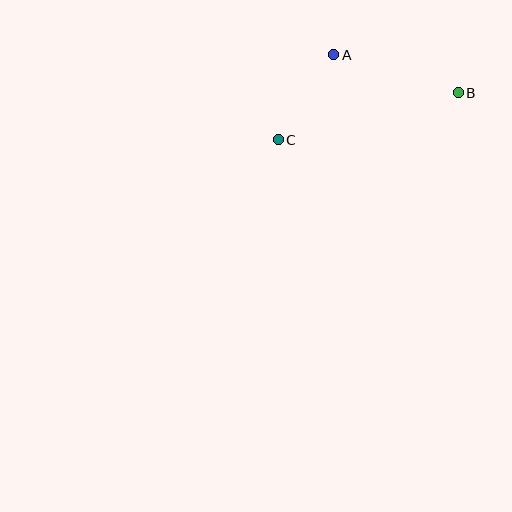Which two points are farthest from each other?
Points B and C are farthest from each other.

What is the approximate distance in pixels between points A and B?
The distance between A and B is approximately 130 pixels.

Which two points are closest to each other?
Points A and C are closest to each other.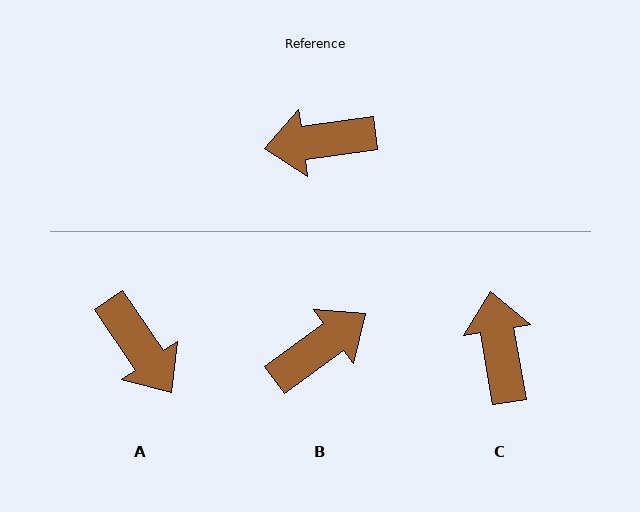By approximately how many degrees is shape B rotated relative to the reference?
Approximately 152 degrees clockwise.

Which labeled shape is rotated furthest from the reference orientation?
B, about 152 degrees away.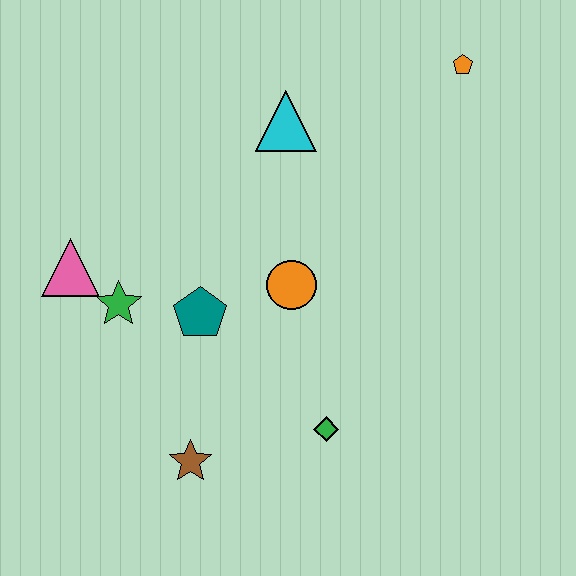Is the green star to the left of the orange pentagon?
Yes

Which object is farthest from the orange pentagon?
The brown star is farthest from the orange pentagon.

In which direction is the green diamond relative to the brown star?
The green diamond is to the right of the brown star.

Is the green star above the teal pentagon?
Yes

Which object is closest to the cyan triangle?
The orange circle is closest to the cyan triangle.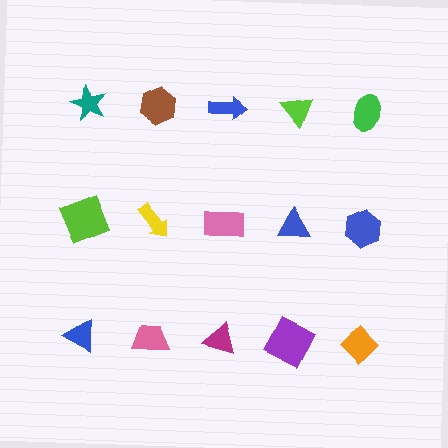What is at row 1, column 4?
A lime triangle.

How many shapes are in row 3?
5 shapes.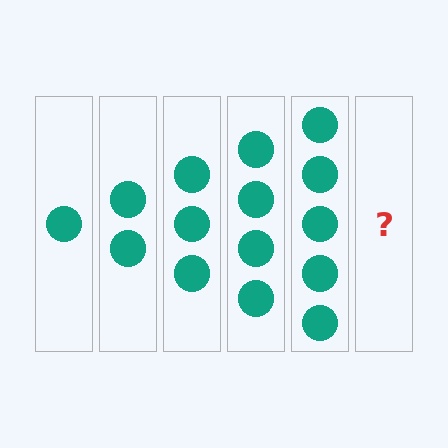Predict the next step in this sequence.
The next step is 6 circles.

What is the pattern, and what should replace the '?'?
The pattern is that each step adds one more circle. The '?' should be 6 circles.